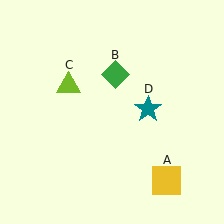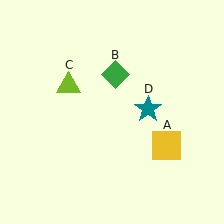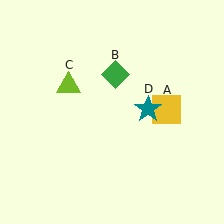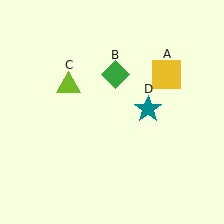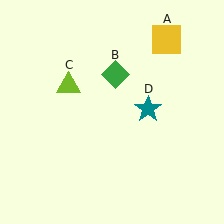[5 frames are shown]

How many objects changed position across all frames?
1 object changed position: yellow square (object A).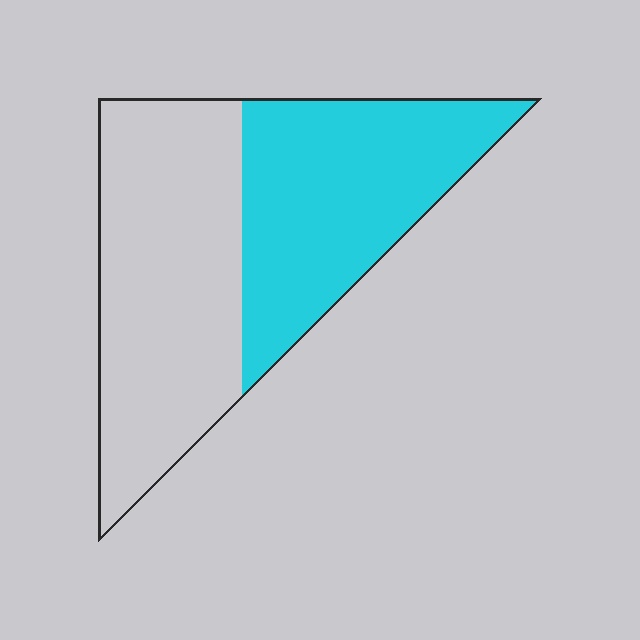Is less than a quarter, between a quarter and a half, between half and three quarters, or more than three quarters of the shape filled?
Between a quarter and a half.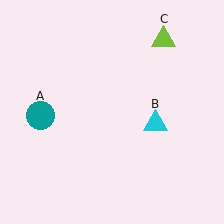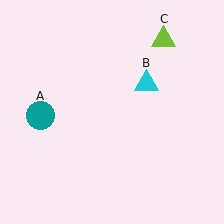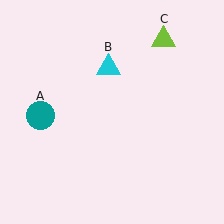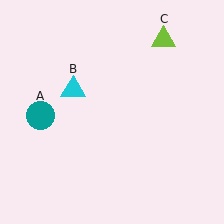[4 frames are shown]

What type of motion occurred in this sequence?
The cyan triangle (object B) rotated counterclockwise around the center of the scene.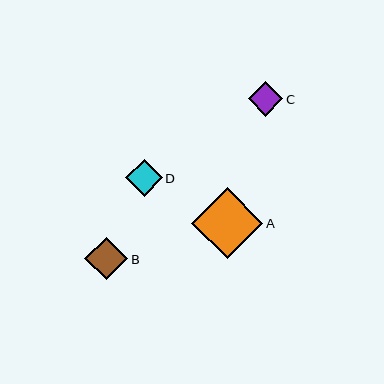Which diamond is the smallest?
Diamond C is the smallest with a size of approximately 35 pixels.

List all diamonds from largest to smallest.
From largest to smallest: A, B, D, C.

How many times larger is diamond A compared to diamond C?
Diamond A is approximately 2.1 times the size of diamond C.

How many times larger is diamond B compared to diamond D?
Diamond B is approximately 1.2 times the size of diamond D.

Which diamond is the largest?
Diamond A is the largest with a size of approximately 71 pixels.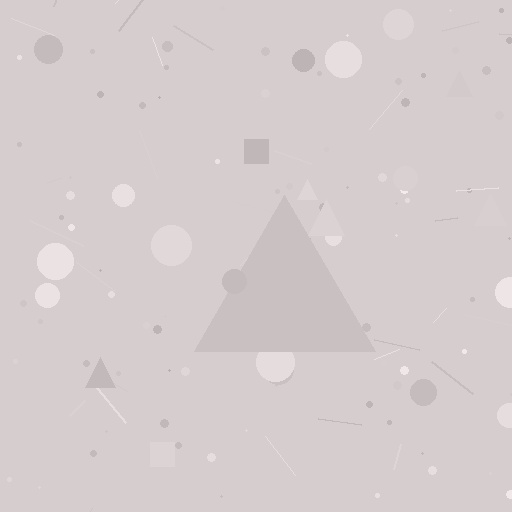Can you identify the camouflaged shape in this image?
The camouflaged shape is a triangle.